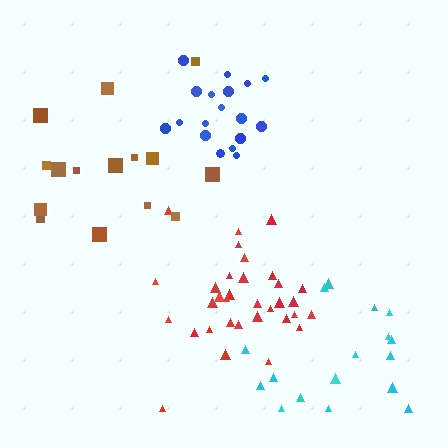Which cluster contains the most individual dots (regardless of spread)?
Red (33).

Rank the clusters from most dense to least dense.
blue, red, cyan, brown.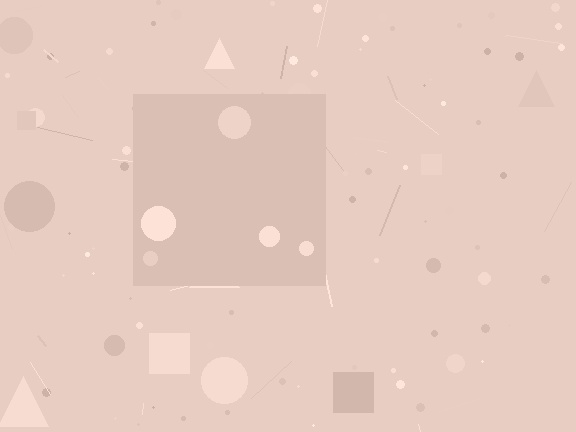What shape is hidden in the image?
A square is hidden in the image.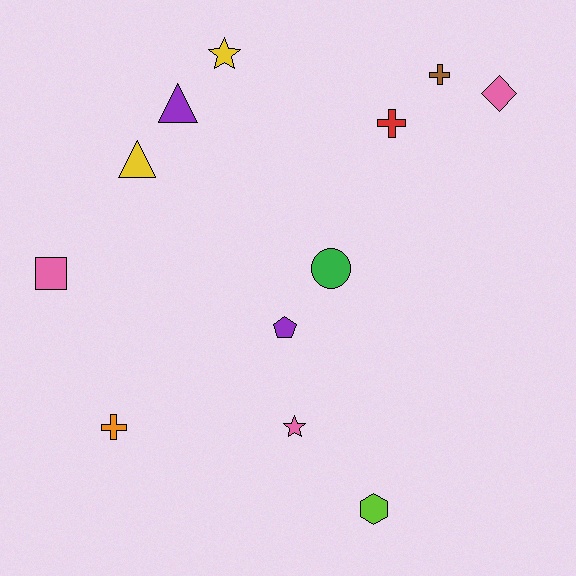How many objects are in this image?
There are 12 objects.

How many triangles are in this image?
There are 2 triangles.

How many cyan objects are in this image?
There are no cyan objects.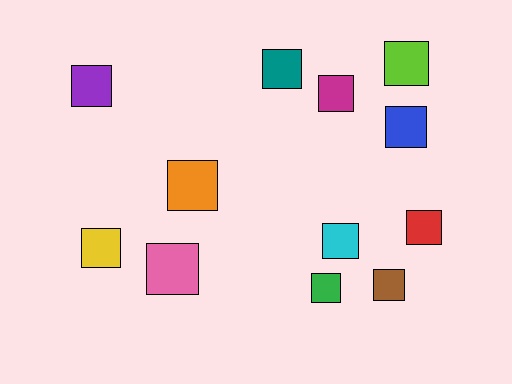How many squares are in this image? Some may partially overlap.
There are 12 squares.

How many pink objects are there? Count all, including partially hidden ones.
There is 1 pink object.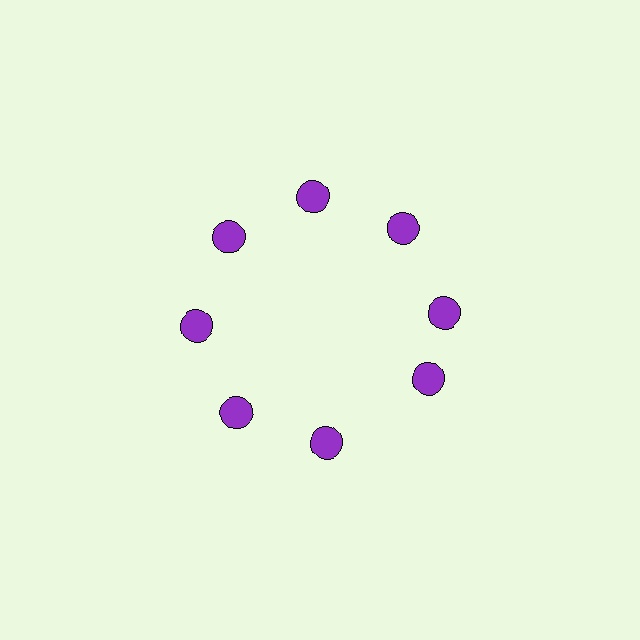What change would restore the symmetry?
The symmetry would be restored by rotating it back into even spacing with its neighbors so that all 8 circles sit at equal angles and equal distance from the center.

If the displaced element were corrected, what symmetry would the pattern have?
It would have 8-fold rotational symmetry — the pattern would map onto itself every 45 degrees.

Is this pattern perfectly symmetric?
No. The 8 purple circles are arranged in a ring, but one element near the 4 o'clock position is rotated out of alignment along the ring, breaking the 8-fold rotational symmetry.